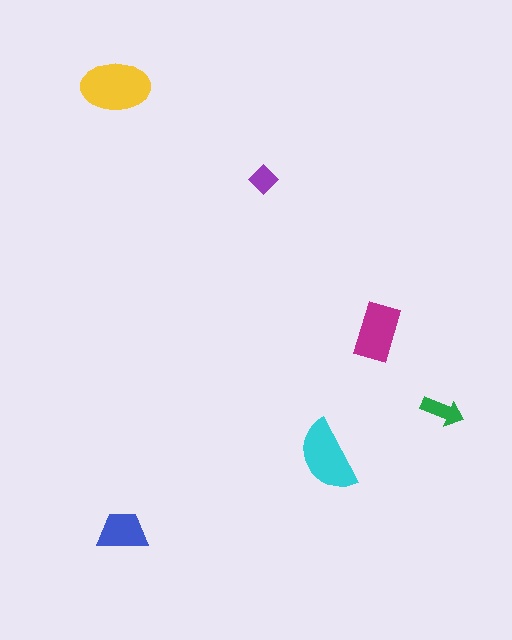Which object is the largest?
The yellow ellipse.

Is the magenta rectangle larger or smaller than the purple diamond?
Larger.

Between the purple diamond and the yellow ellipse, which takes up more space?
The yellow ellipse.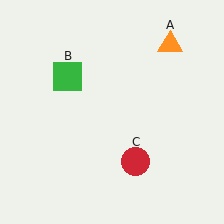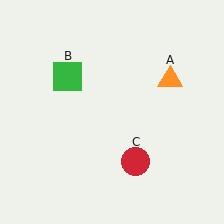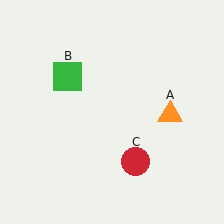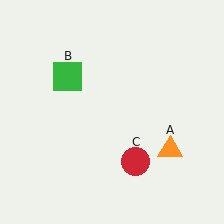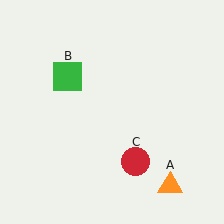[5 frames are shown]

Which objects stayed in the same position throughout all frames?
Green square (object B) and red circle (object C) remained stationary.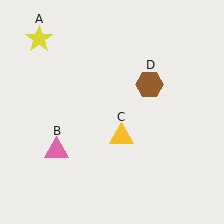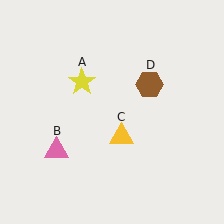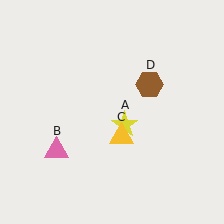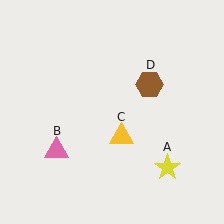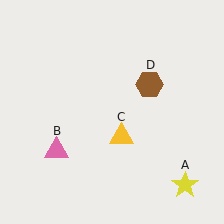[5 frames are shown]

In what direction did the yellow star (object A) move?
The yellow star (object A) moved down and to the right.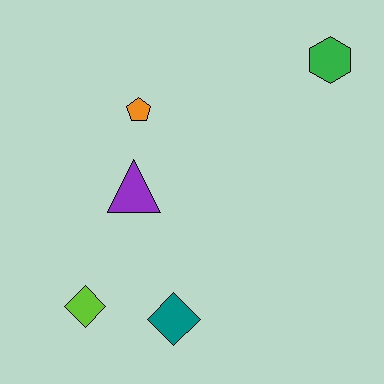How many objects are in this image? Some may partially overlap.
There are 5 objects.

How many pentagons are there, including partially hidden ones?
There is 1 pentagon.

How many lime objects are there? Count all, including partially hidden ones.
There is 1 lime object.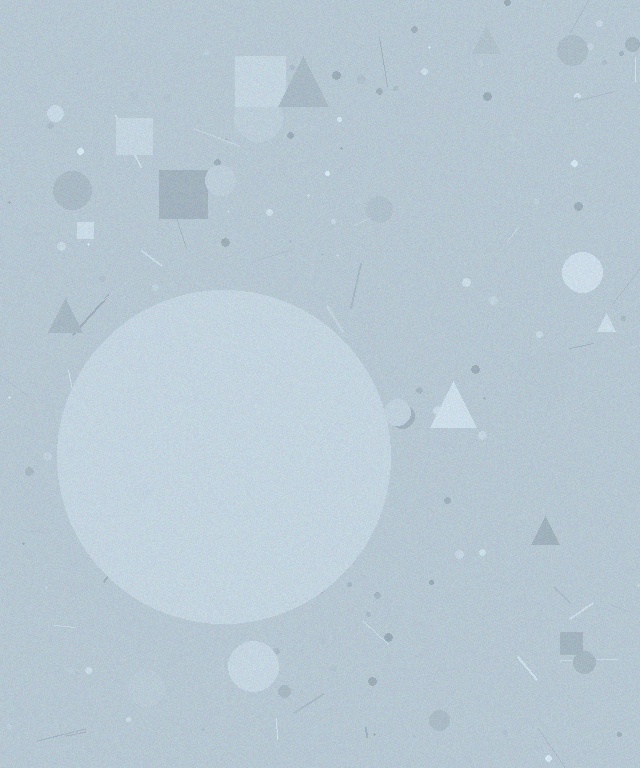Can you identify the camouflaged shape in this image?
The camouflaged shape is a circle.